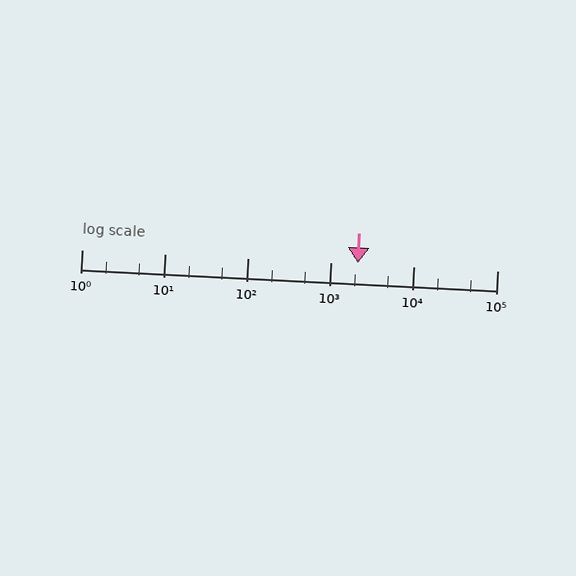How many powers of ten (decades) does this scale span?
The scale spans 5 decades, from 1 to 100000.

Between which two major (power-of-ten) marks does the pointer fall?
The pointer is between 1000 and 10000.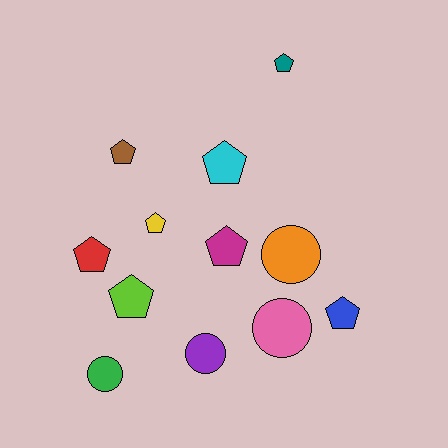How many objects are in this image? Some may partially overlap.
There are 12 objects.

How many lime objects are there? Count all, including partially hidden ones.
There is 1 lime object.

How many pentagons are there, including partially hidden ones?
There are 8 pentagons.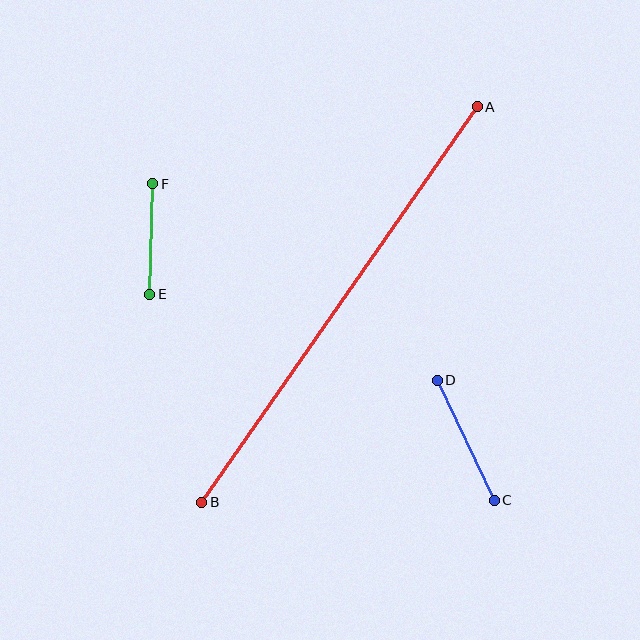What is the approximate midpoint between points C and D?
The midpoint is at approximately (466, 440) pixels.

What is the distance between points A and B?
The distance is approximately 482 pixels.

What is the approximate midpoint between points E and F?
The midpoint is at approximately (151, 239) pixels.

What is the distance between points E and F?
The distance is approximately 111 pixels.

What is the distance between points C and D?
The distance is approximately 133 pixels.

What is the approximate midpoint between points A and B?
The midpoint is at approximately (339, 305) pixels.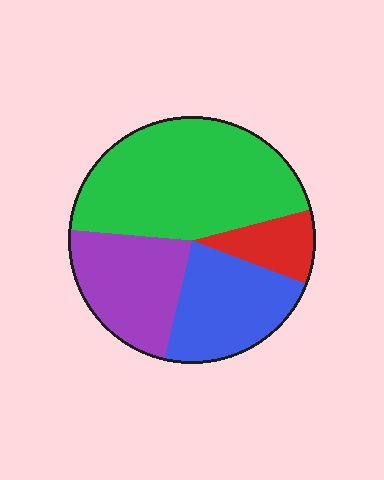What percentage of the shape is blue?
Blue covers about 25% of the shape.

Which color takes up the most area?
Green, at roughly 45%.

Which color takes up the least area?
Red, at roughly 10%.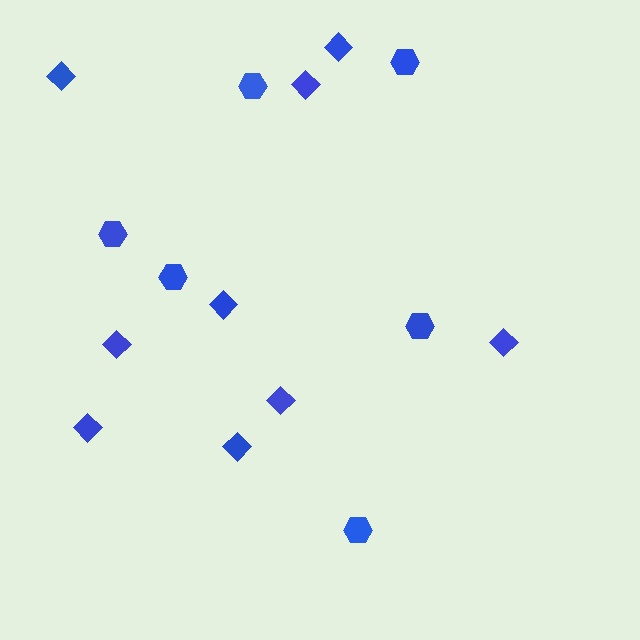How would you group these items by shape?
There are 2 groups: one group of hexagons (6) and one group of diamonds (9).